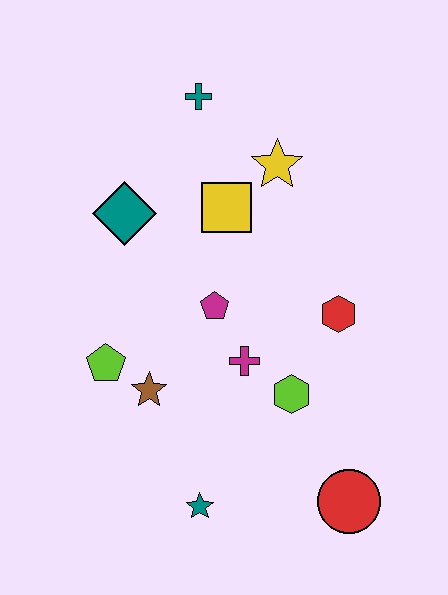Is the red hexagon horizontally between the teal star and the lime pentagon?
No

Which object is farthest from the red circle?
The teal cross is farthest from the red circle.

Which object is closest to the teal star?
The brown star is closest to the teal star.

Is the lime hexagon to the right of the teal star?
Yes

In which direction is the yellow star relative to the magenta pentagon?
The yellow star is above the magenta pentagon.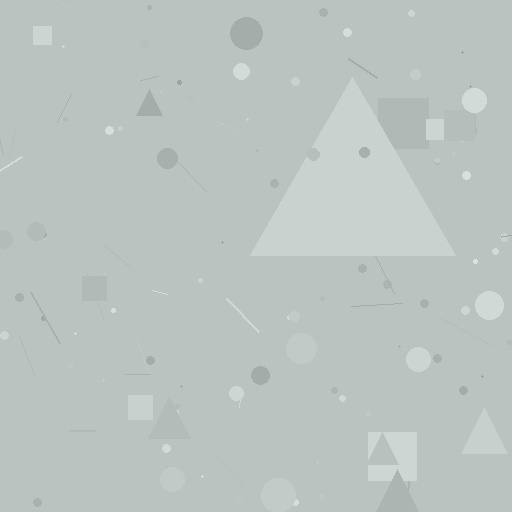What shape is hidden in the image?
A triangle is hidden in the image.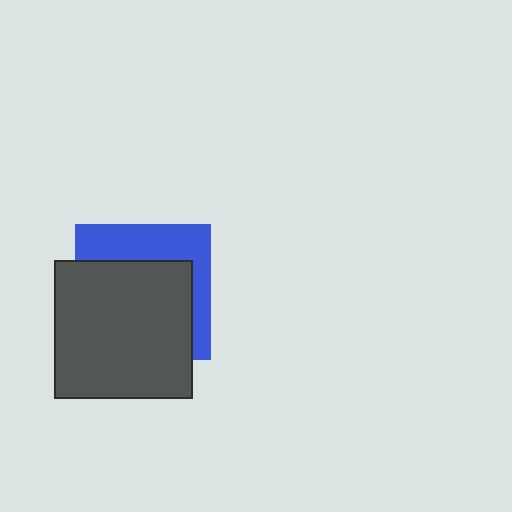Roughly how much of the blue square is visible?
A small part of it is visible (roughly 36%).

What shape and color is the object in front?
The object in front is a dark gray rectangle.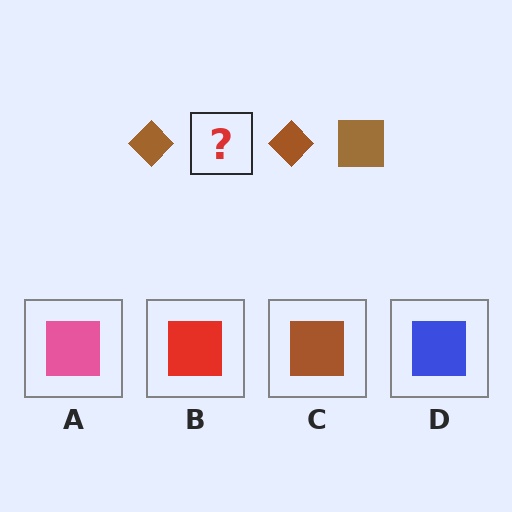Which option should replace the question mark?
Option C.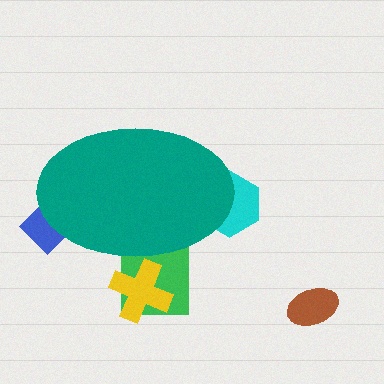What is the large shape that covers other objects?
A teal ellipse.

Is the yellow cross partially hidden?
Yes, the yellow cross is partially hidden behind the teal ellipse.